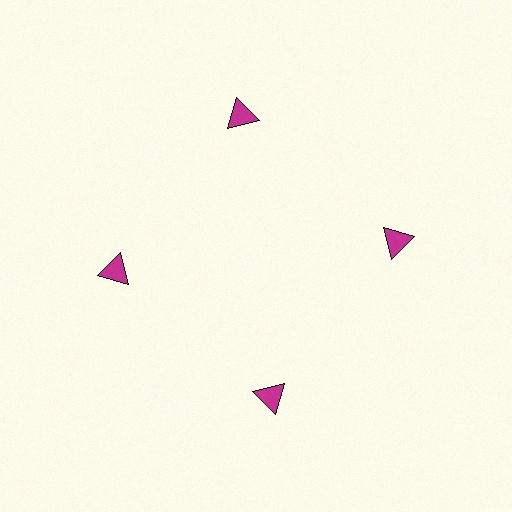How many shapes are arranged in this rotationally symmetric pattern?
There are 4 shapes, arranged in 4 groups of 1.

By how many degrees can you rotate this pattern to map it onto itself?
The pattern maps onto itself every 90 degrees of rotation.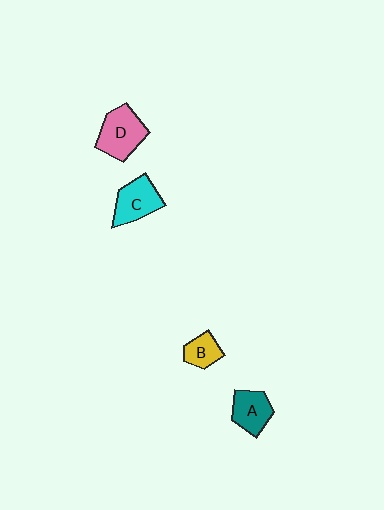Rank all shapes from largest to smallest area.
From largest to smallest: D (pink), C (cyan), A (teal), B (yellow).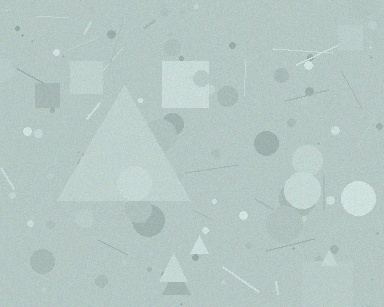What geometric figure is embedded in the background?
A triangle is embedded in the background.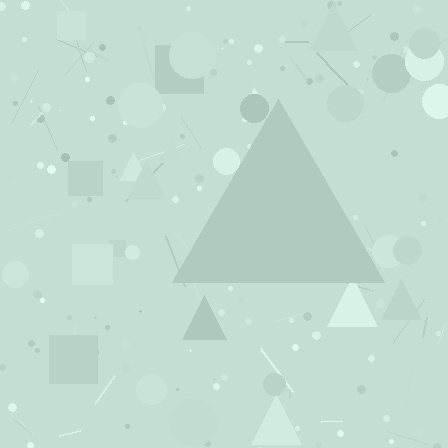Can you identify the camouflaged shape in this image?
The camouflaged shape is a triangle.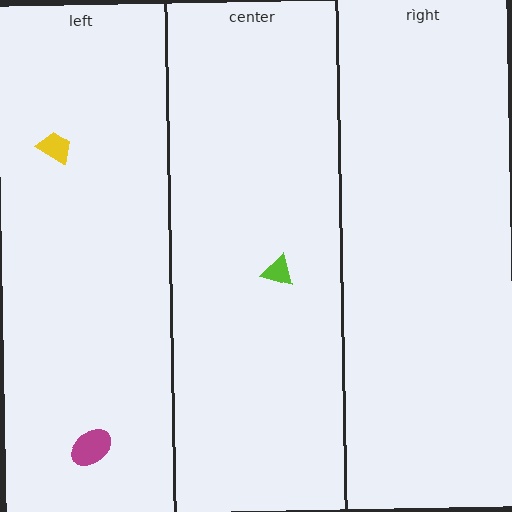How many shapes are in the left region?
2.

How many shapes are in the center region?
1.